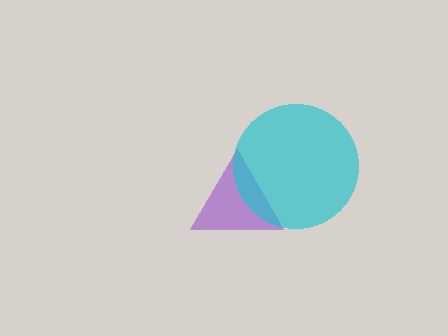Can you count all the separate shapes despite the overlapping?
Yes, there are 2 separate shapes.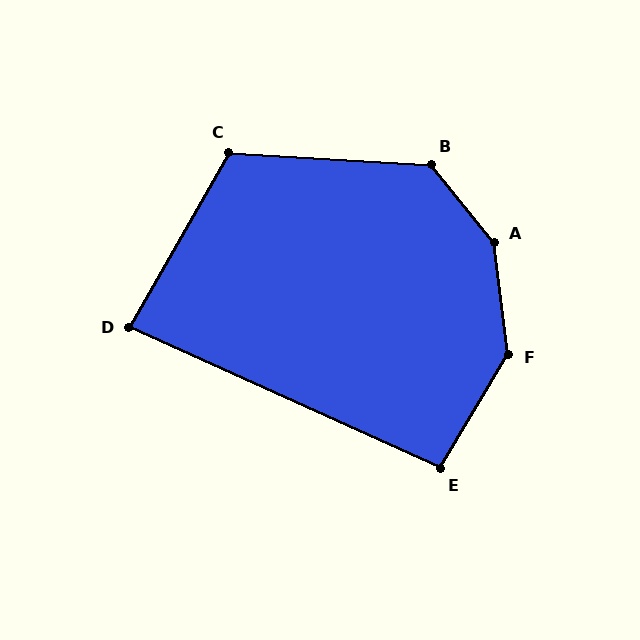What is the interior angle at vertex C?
Approximately 116 degrees (obtuse).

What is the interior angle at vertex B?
Approximately 133 degrees (obtuse).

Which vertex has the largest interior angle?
A, at approximately 148 degrees.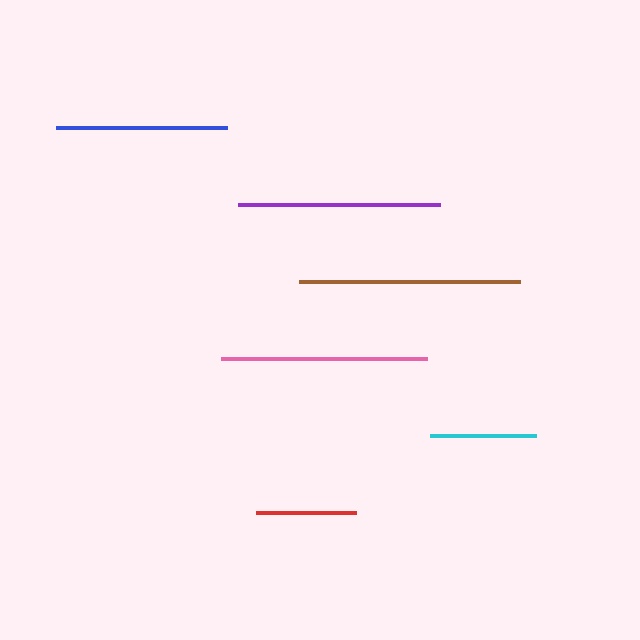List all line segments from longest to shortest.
From longest to shortest: brown, pink, purple, blue, cyan, red.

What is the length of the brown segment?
The brown segment is approximately 221 pixels long.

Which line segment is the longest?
The brown line is the longest at approximately 221 pixels.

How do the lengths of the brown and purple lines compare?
The brown and purple lines are approximately the same length.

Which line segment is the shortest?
The red line is the shortest at approximately 100 pixels.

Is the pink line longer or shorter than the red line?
The pink line is longer than the red line.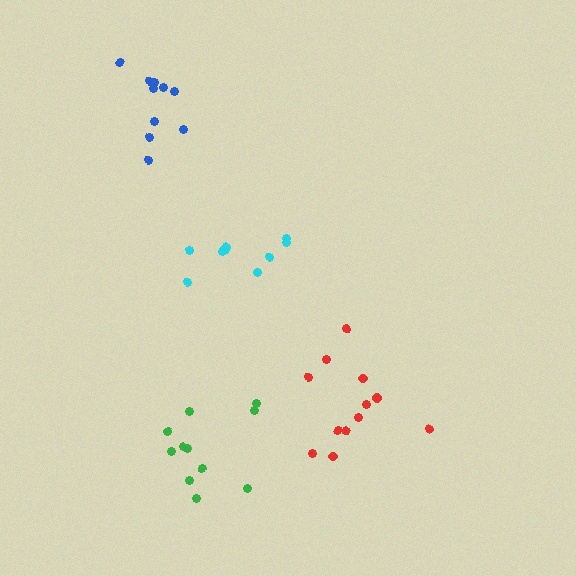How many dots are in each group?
Group 1: 10 dots, Group 2: 9 dots, Group 3: 11 dots, Group 4: 12 dots (42 total).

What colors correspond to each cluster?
The clusters are colored: blue, cyan, green, red.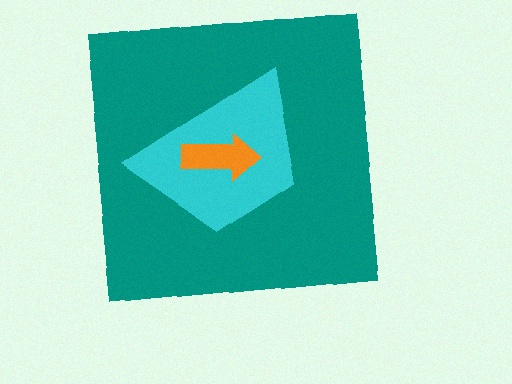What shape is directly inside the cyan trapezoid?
The orange arrow.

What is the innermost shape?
The orange arrow.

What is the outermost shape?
The teal square.